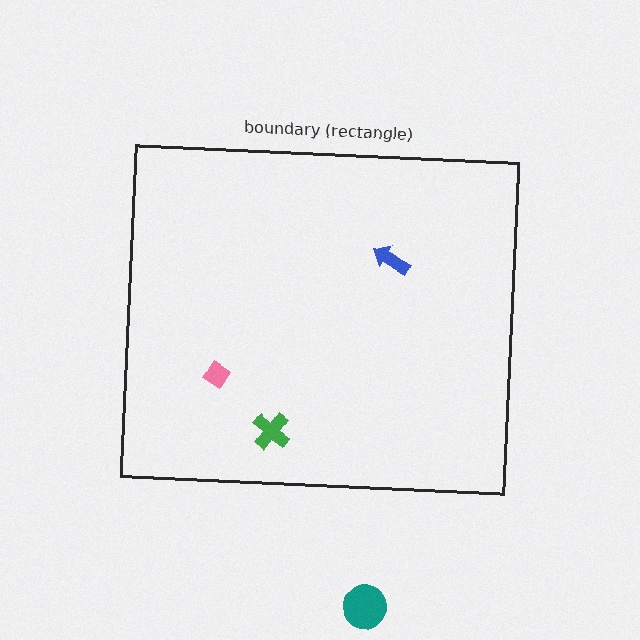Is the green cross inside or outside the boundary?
Inside.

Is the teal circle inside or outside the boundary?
Outside.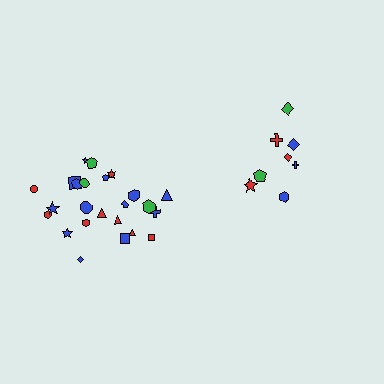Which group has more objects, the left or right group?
The left group.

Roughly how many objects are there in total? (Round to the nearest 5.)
Roughly 35 objects in total.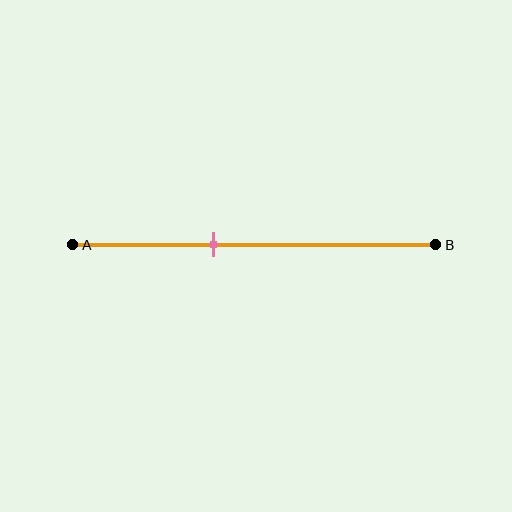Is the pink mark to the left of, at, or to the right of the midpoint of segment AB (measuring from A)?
The pink mark is to the left of the midpoint of segment AB.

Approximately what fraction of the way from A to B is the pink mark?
The pink mark is approximately 40% of the way from A to B.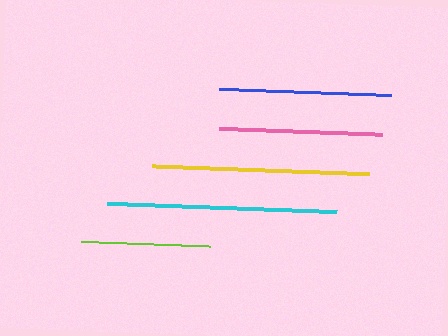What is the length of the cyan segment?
The cyan segment is approximately 230 pixels long.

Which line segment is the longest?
The cyan line is the longest at approximately 230 pixels.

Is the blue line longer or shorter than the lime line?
The blue line is longer than the lime line.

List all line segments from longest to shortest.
From longest to shortest: cyan, yellow, blue, pink, lime.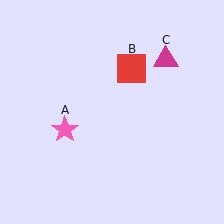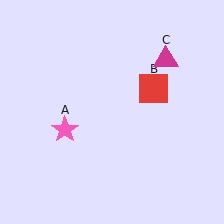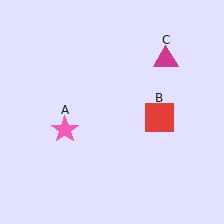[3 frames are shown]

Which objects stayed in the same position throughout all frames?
Pink star (object A) and magenta triangle (object C) remained stationary.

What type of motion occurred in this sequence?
The red square (object B) rotated clockwise around the center of the scene.